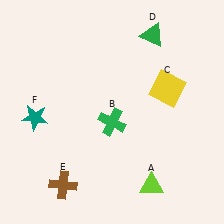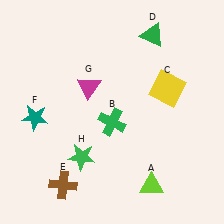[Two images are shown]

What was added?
A magenta triangle (G), a green star (H) were added in Image 2.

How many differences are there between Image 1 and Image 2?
There are 2 differences between the two images.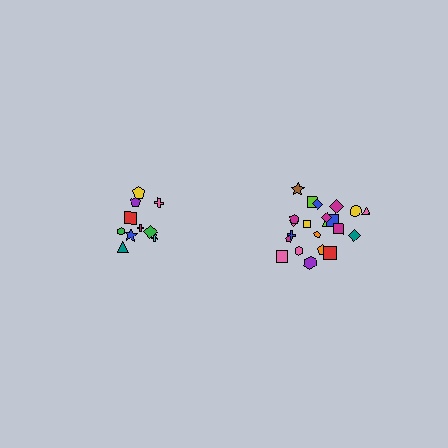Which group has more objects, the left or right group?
The right group.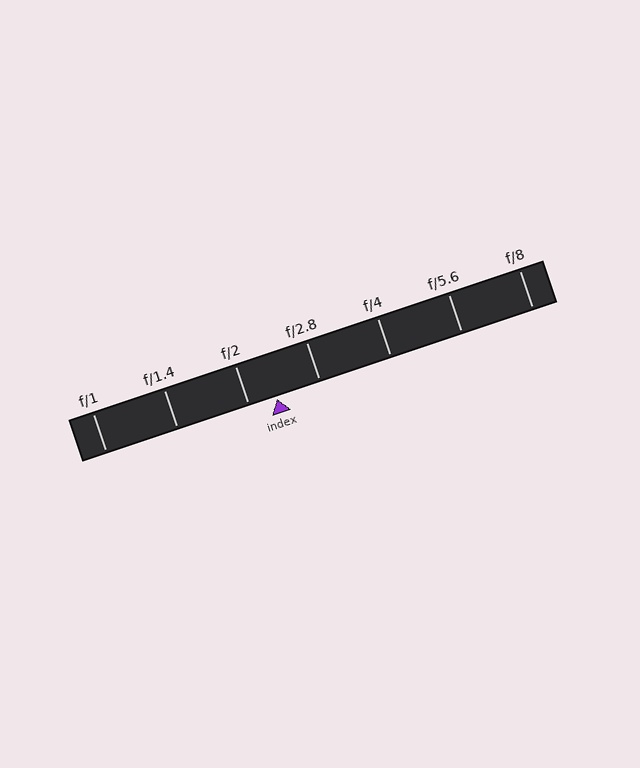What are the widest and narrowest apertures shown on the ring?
The widest aperture shown is f/1 and the narrowest is f/8.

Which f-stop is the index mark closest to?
The index mark is closest to f/2.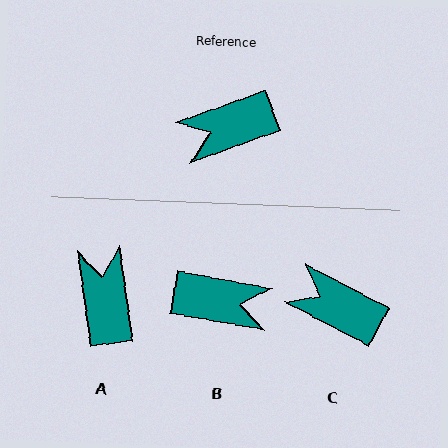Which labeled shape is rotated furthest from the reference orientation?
B, about 149 degrees away.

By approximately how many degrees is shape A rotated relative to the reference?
Approximately 103 degrees clockwise.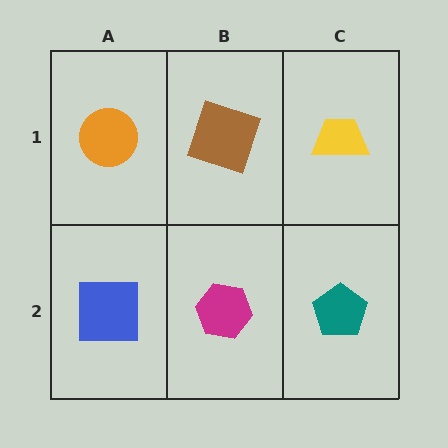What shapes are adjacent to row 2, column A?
An orange circle (row 1, column A), a magenta hexagon (row 2, column B).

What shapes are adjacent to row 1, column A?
A blue square (row 2, column A), a brown square (row 1, column B).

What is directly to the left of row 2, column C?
A magenta hexagon.